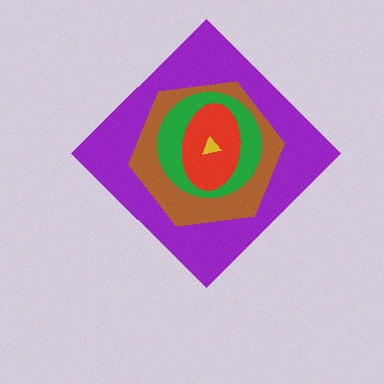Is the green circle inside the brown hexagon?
Yes.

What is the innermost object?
The yellow triangle.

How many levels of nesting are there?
5.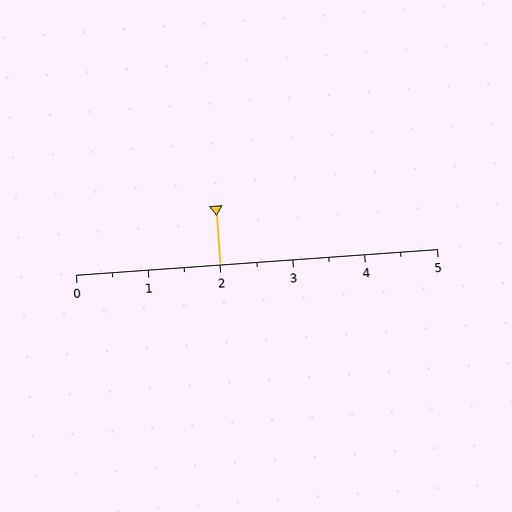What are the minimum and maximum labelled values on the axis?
The axis runs from 0 to 5.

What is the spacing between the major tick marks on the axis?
The major ticks are spaced 1 apart.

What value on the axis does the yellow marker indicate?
The marker indicates approximately 2.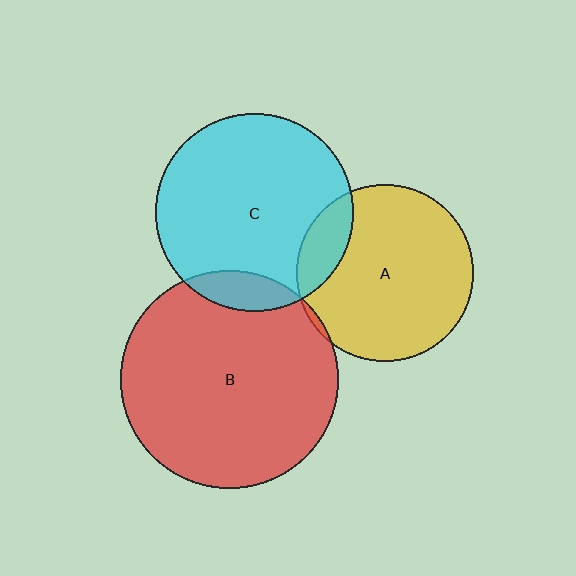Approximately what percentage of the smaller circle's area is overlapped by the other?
Approximately 10%.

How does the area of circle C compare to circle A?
Approximately 1.3 times.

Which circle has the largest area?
Circle B (red).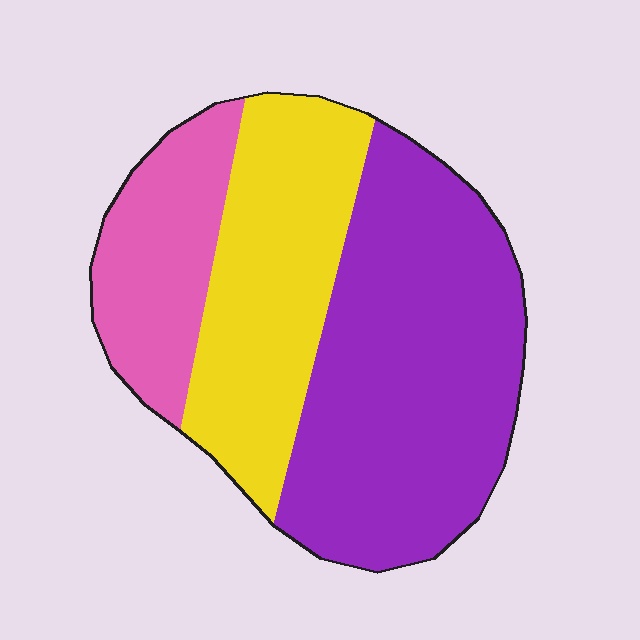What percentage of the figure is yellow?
Yellow covers about 30% of the figure.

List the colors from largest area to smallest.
From largest to smallest: purple, yellow, pink.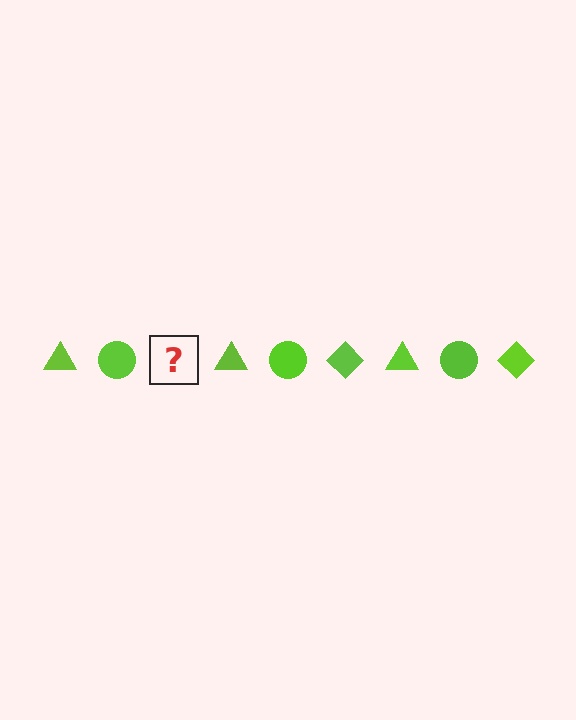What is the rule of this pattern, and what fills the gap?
The rule is that the pattern cycles through triangle, circle, diamond shapes in lime. The gap should be filled with a lime diamond.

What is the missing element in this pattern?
The missing element is a lime diamond.